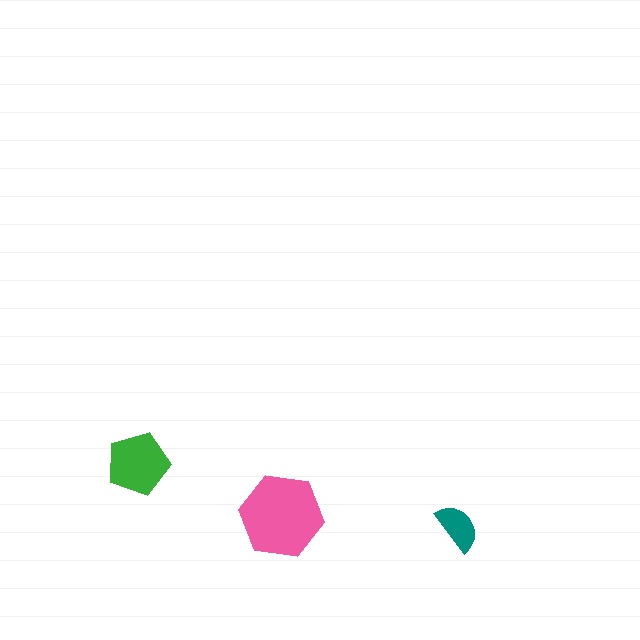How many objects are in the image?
There are 3 objects in the image.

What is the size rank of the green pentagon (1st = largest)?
2nd.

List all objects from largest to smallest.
The pink hexagon, the green pentagon, the teal semicircle.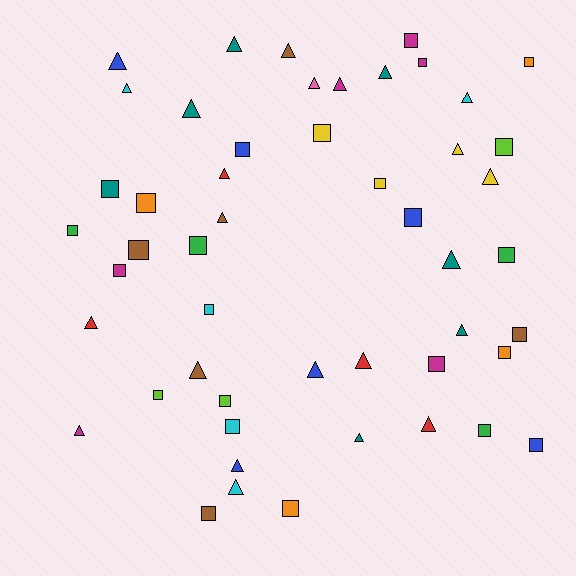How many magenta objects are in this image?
There are 6 magenta objects.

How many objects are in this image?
There are 50 objects.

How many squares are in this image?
There are 26 squares.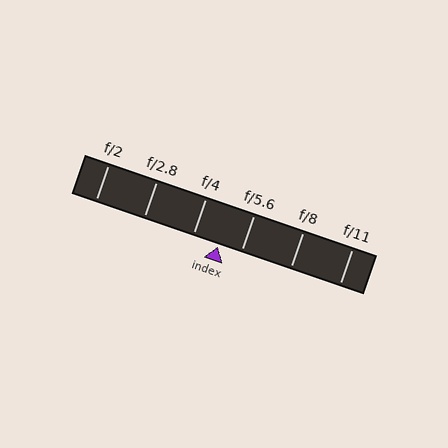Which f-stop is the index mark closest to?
The index mark is closest to f/5.6.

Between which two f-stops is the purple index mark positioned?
The index mark is between f/4 and f/5.6.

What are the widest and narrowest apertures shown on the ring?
The widest aperture shown is f/2 and the narrowest is f/11.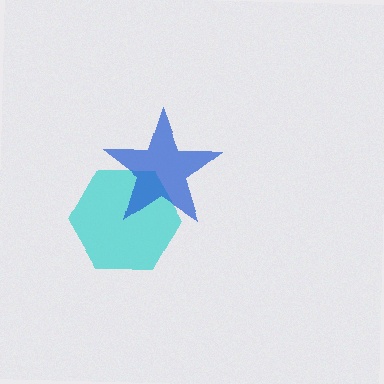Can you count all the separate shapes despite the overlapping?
Yes, there are 2 separate shapes.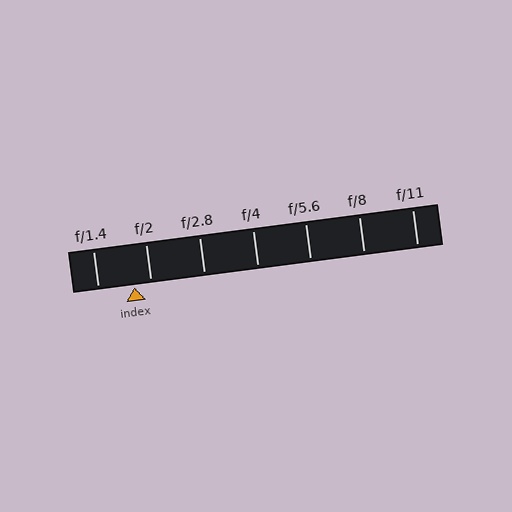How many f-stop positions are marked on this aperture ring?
There are 7 f-stop positions marked.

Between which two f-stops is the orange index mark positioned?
The index mark is between f/1.4 and f/2.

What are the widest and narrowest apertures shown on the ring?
The widest aperture shown is f/1.4 and the narrowest is f/11.